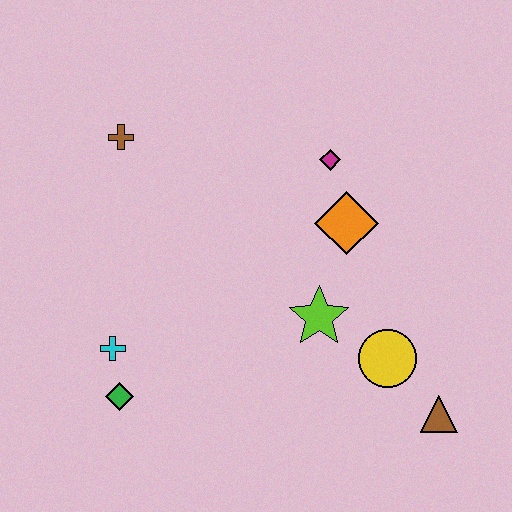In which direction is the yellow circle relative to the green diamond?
The yellow circle is to the right of the green diamond.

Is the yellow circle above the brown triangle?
Yes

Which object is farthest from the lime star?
The brown cross is farthest from the lime star.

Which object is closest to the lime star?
The yellow circle is closest to the lime star.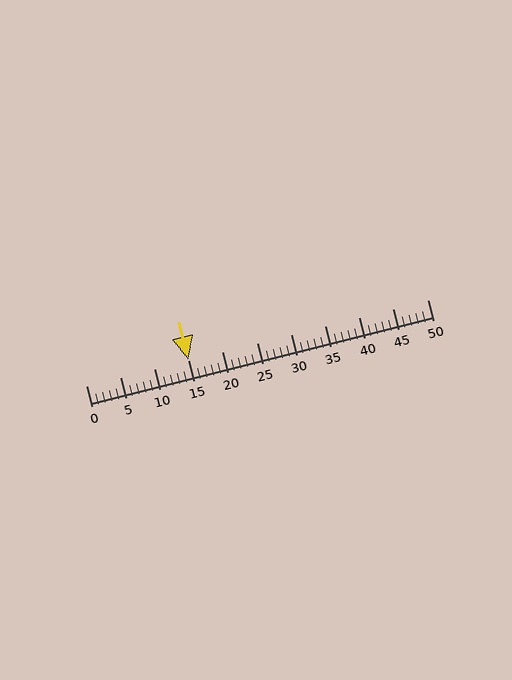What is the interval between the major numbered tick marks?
The major tick marks are spaced 5 units apart.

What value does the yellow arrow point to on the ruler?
The yellow arrow points to approximately 15.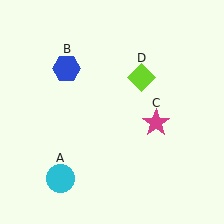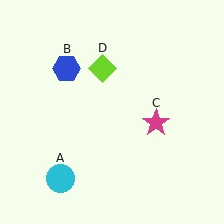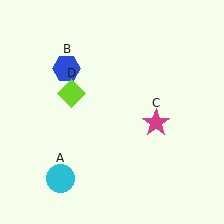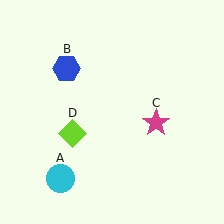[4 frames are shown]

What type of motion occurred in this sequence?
The lime diamond (object D) rotated counterclockwise around the center of the scene.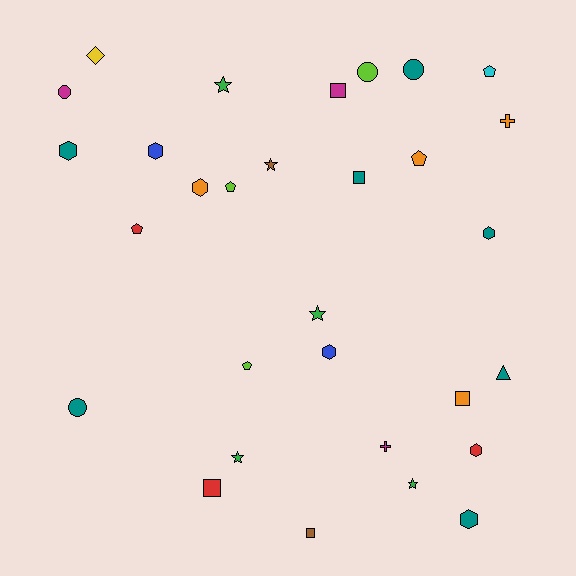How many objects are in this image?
There are 30 objects.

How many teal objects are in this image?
There are 7 teal objects.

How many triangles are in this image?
There is 1 triangle.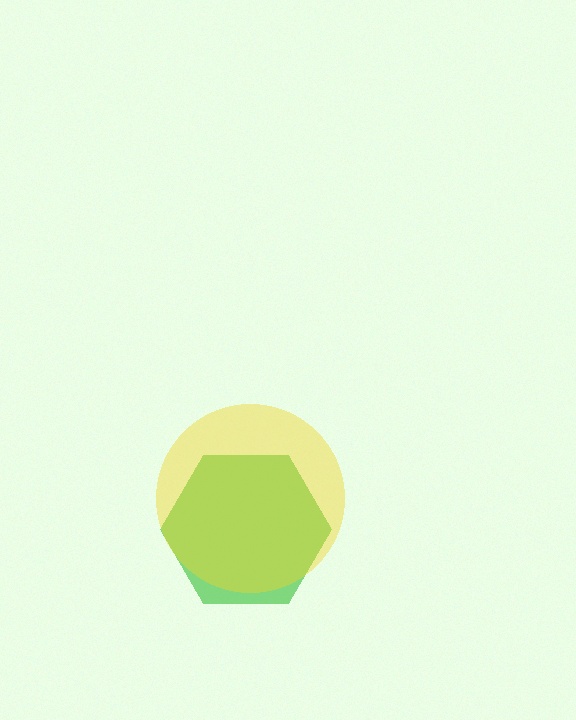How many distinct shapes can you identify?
There are 2 distinct shapes: a green hexagon, a yellow circle.